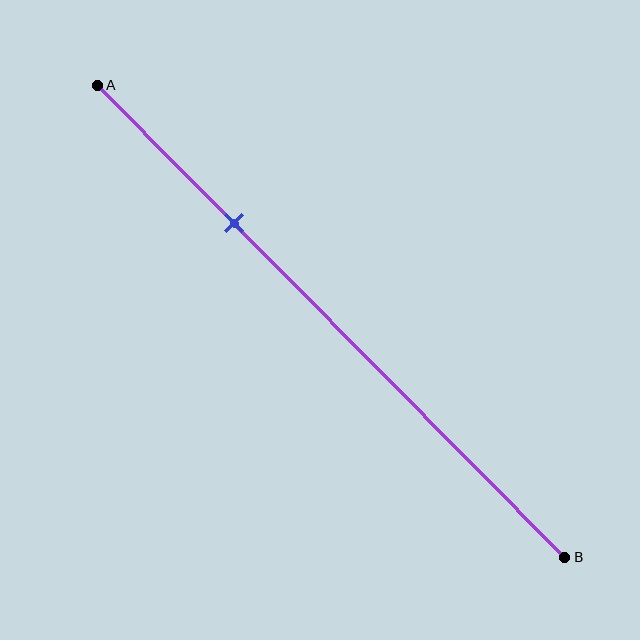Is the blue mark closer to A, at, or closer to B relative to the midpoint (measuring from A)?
The blue mark is closer to point A than the midpoint of segment AB.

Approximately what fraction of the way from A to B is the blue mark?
The blue mark is approximately 30% of the way from A to B.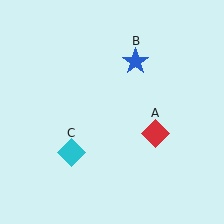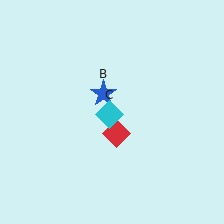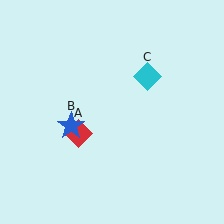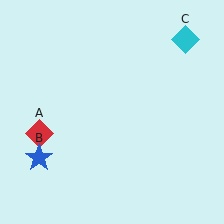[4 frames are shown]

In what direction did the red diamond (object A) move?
The red diamond (object A) moved left.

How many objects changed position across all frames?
3 objects changed position: red diamond (object A), blue star (object B), cyan diamond (object C).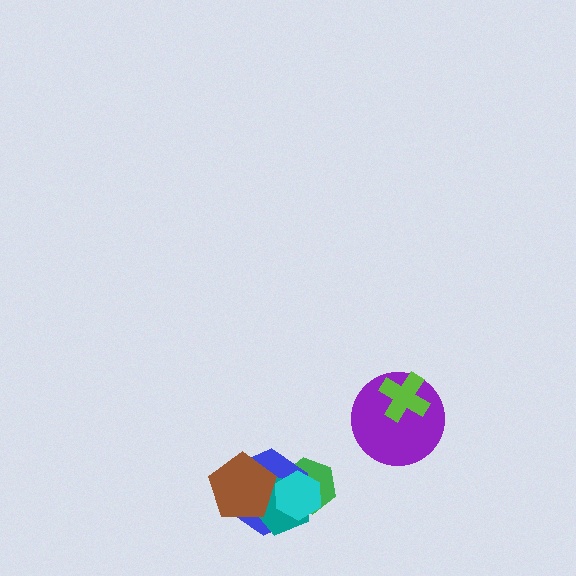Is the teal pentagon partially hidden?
Yes, it is partially covered by another shape.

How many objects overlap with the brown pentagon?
2 objects overlap with the brown pentagon.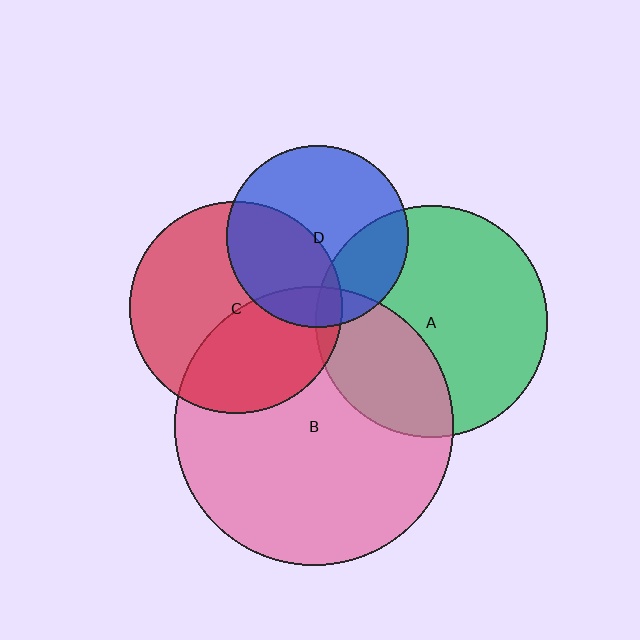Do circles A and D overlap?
Yes.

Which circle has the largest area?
Circle B (pink).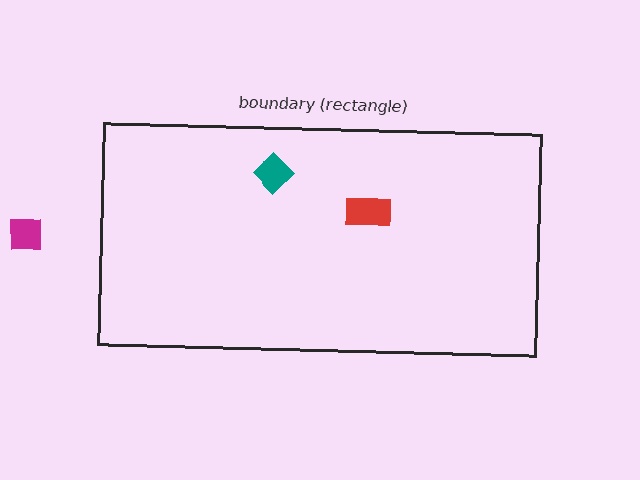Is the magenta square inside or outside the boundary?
Outside.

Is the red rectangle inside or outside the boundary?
Inside.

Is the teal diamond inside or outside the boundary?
Inside.